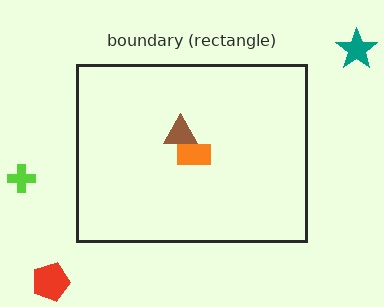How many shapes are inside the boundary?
2 inside, 3 outside.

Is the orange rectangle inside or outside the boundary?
Inside.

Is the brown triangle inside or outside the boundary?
Inside.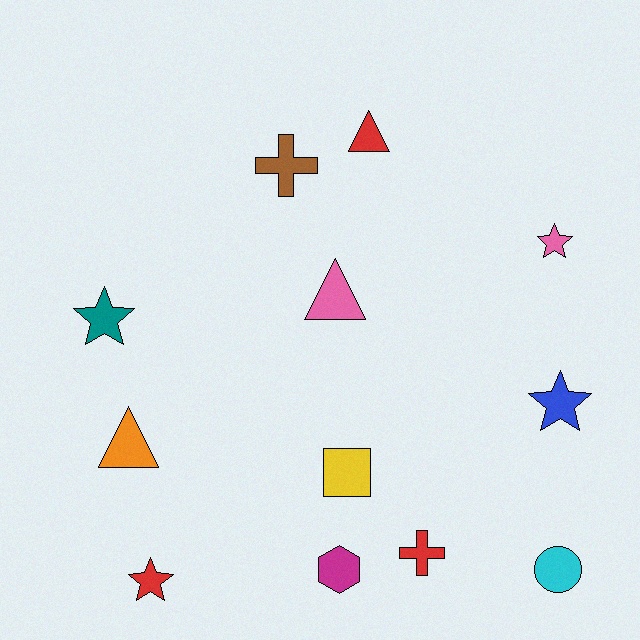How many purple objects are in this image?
There are no purple objects.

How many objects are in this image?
There are 12 objects.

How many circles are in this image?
There is 1 circle.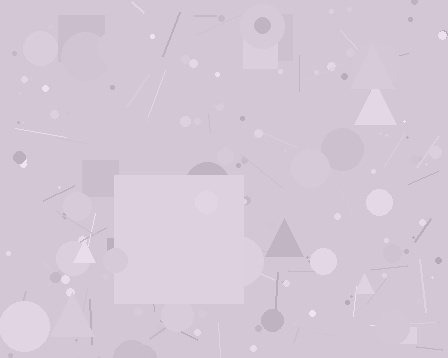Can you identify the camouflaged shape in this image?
The camouflaged shape is a square.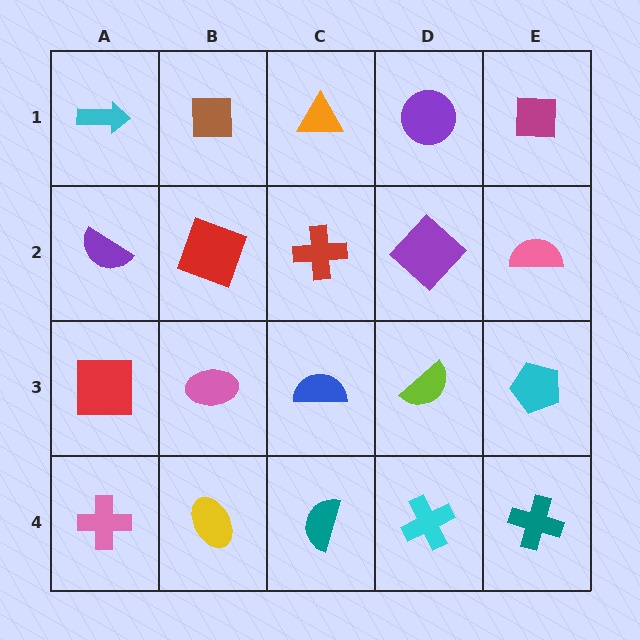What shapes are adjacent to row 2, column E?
A magenta square (row 1, column E), a cyan pentagon (row 3, column E), a purple diamond (row 2, column D).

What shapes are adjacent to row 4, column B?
A pink ellipse (row 3, column B), a pink cross (row 4, column A), a teal semicircle (row 4, column C).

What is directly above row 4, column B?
A pink ellipse.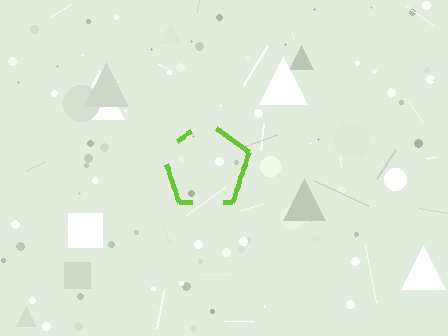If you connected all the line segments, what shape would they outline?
They would outline a pentagon.